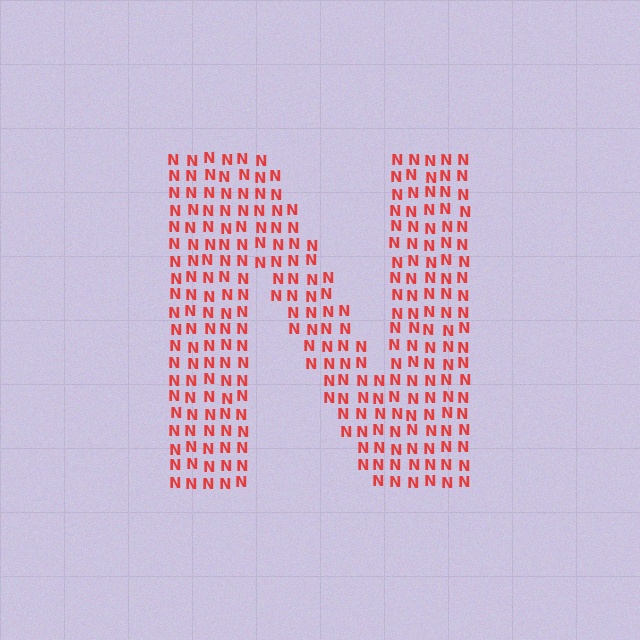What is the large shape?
The large shape is the letter N.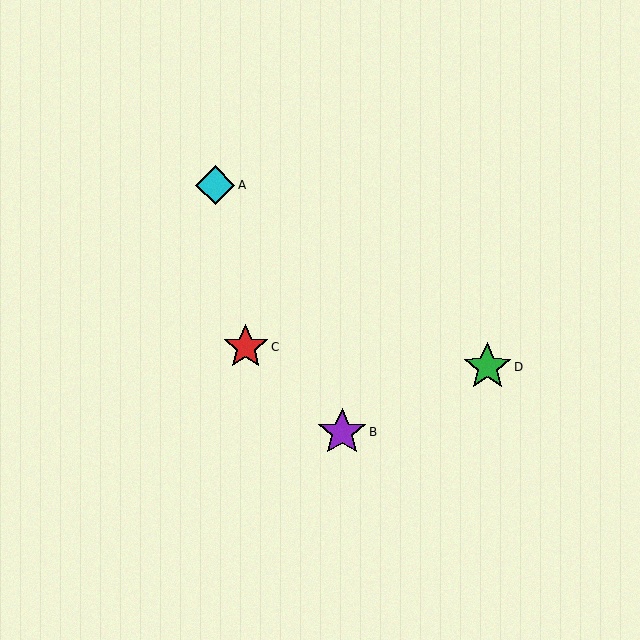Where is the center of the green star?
The center of the green star is at (487, 367).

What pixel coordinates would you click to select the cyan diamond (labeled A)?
Click at (215, 185) to select the cyan diamond A.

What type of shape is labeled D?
Shape D is a green star.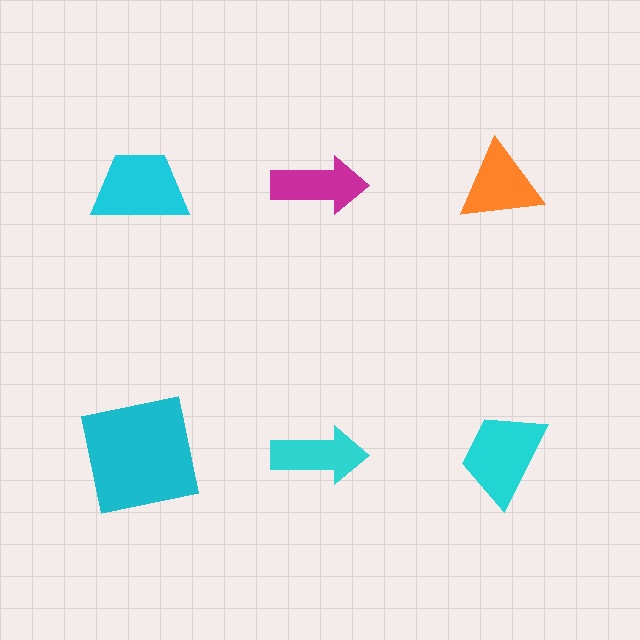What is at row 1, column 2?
A magenta arrow.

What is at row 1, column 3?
An orange triangle.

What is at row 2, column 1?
A cyan square.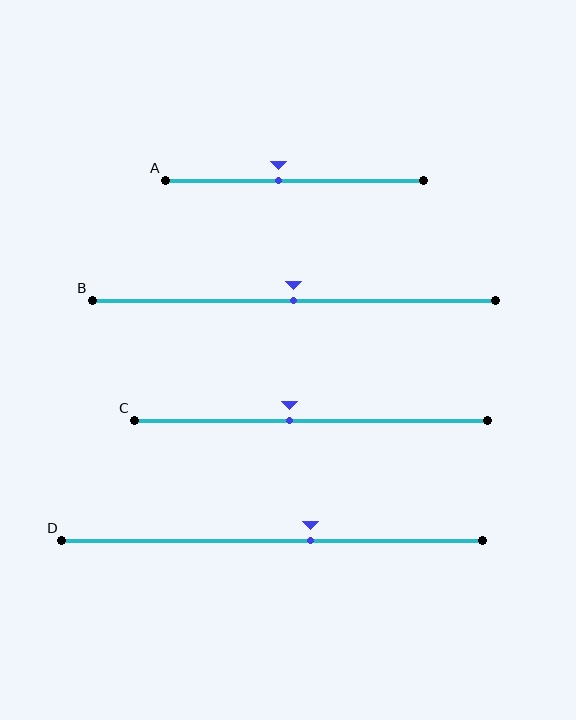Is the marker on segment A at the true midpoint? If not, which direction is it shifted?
No, the marker on segment A is shifted to the left by about 6% of the segment length.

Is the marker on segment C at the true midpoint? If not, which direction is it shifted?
No, the marker on segment C is shifted to the left by about 6% of the segment length.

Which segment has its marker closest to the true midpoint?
Segment B has its marker closest to the true midpoint.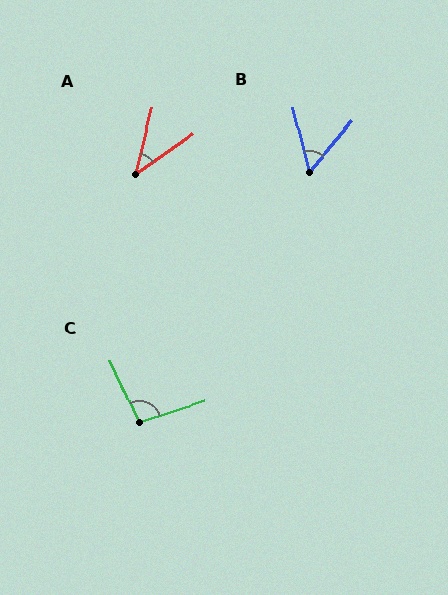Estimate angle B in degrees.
Approximately 54 degrees.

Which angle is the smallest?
A, at approximately 40 degrees.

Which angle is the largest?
C, at approximately 97 degrees.